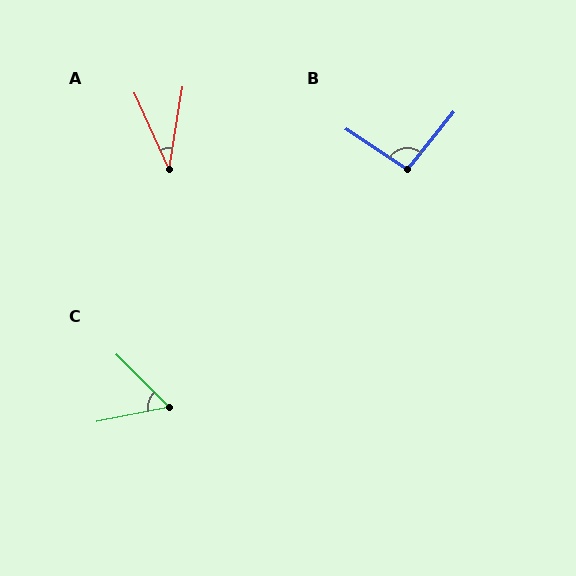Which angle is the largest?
B, at approximately 95 degrees.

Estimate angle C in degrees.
Approximately 56 degrees.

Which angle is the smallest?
A, at approximately 34 degrees.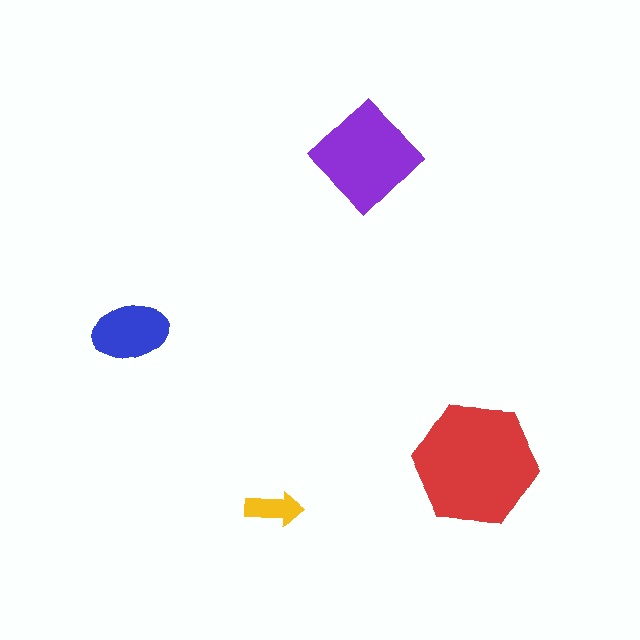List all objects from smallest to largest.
The yellow arrow, the blue ellipse, the purple diamond, the red hexagon.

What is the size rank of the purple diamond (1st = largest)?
2nd.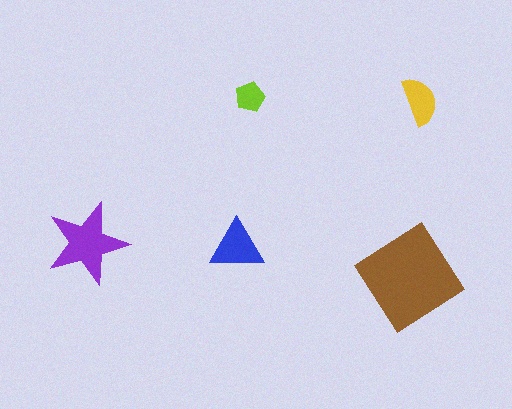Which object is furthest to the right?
The yellow semicircle is rightmost.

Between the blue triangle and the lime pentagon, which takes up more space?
The blue triangle.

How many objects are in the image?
There are 5 objects in the image.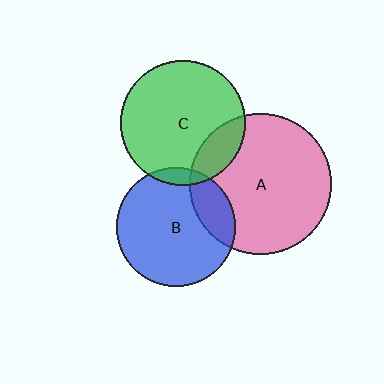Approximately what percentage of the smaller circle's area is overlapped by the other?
Approximately 20%.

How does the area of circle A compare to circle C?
Approximately 1.3 times.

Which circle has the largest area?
Circle A (pink).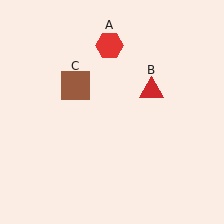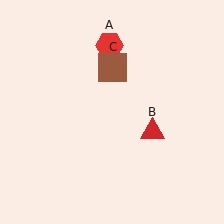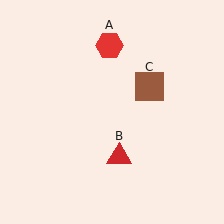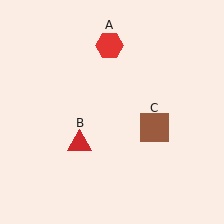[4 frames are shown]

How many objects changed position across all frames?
2 objects changed position: red triangle (object B), brown square (object C).